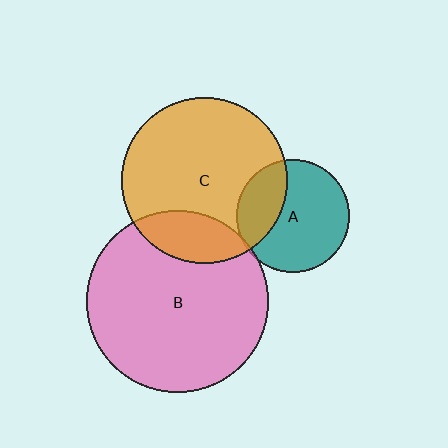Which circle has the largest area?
Circle B (pink).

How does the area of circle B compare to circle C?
Approximately 1.2 times.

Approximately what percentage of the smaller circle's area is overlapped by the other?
Approximately 5%.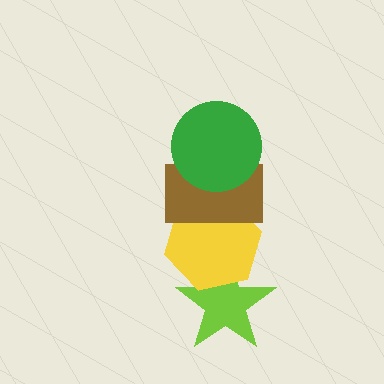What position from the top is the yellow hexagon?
The yellow hexagon is 3rd from the top.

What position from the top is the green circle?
The green circle is 1st from the top.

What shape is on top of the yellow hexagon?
The brown rectangle is on top of the yellow hexagon.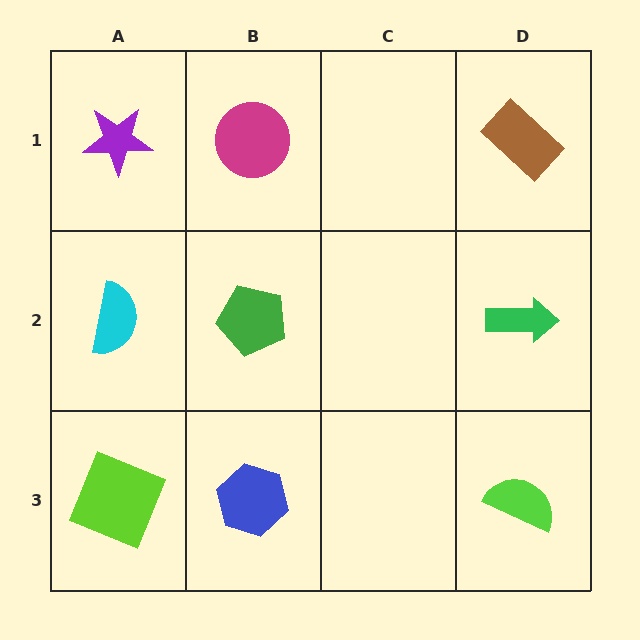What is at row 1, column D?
A brown rectangle.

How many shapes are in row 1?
3 shapes.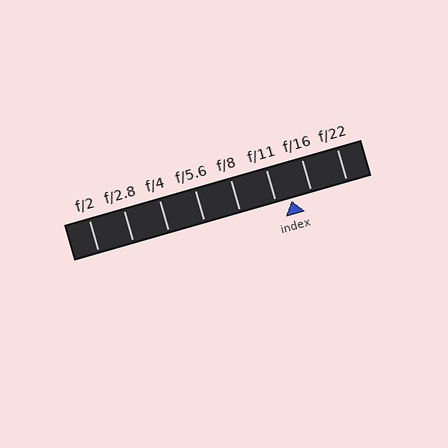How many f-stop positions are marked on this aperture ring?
There are 8 f-stop positions marked.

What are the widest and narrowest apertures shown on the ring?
The widest aperture shown is f/2 and the narrowest is f/22.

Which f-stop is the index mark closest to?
The index mark is closest to f/11.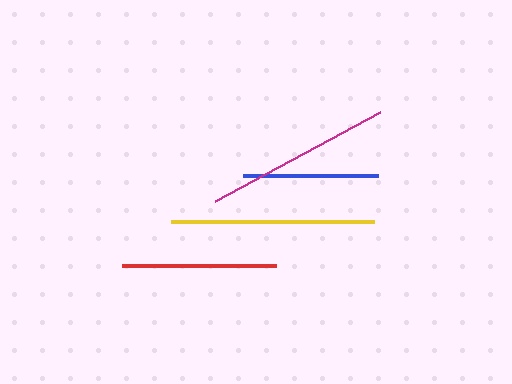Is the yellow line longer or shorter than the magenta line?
The yellow line is longer than the magenta line.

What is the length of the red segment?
The red segment is approximately 154 pixels long.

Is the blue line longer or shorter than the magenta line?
The magenta line is longer than the blue line.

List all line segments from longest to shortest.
From longest to shortest: yellow, magenta, red, blue.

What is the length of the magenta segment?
The magenta segment is approximately 187 pixels long.